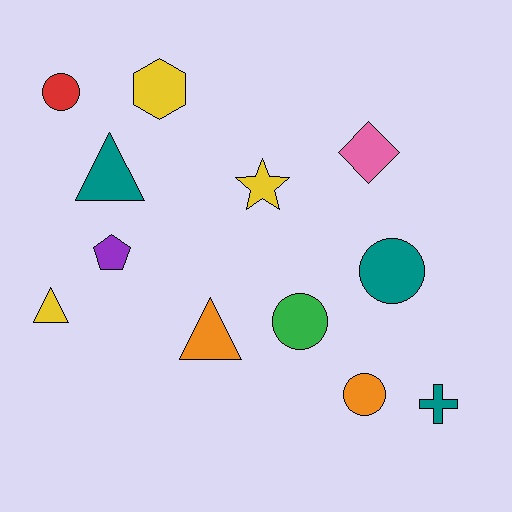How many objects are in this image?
There are 12 objects.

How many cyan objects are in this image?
There are no cyan objects.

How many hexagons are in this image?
There is 1 hexagon.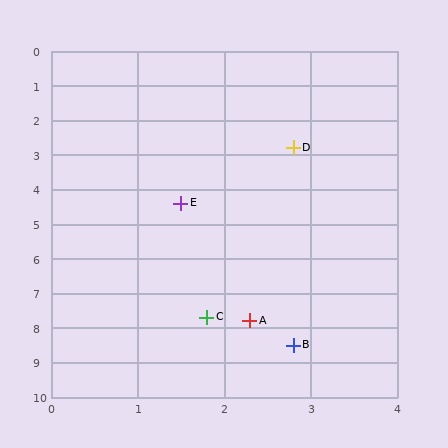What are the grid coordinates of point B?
Point B is at approximately (2.8, 8.5).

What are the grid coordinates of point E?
Point E is at approximately (1.5, 4.4).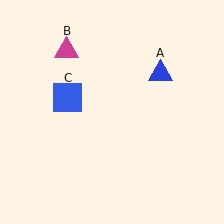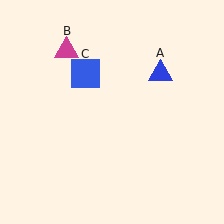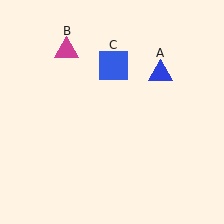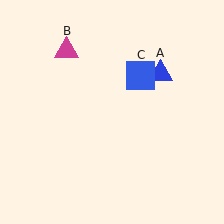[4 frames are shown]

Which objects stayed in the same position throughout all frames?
Blue triangle (object A) and magenta triangle (object B) remained stationary.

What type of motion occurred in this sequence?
The blue square (object C) rotated clockwise around the center of the scene.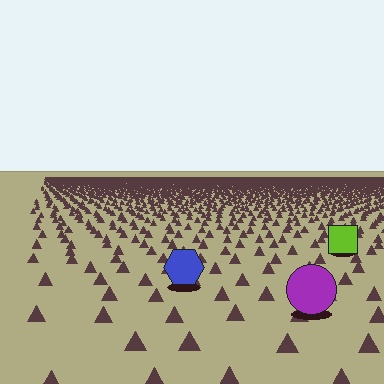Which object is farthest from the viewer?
The lime square is farthest from the viewer. It appears smaller and the ground texture around it is denser.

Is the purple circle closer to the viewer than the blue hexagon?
Yes. The purple circle is closer — you can tell from the texture gradient: the ground texture is coarser near it.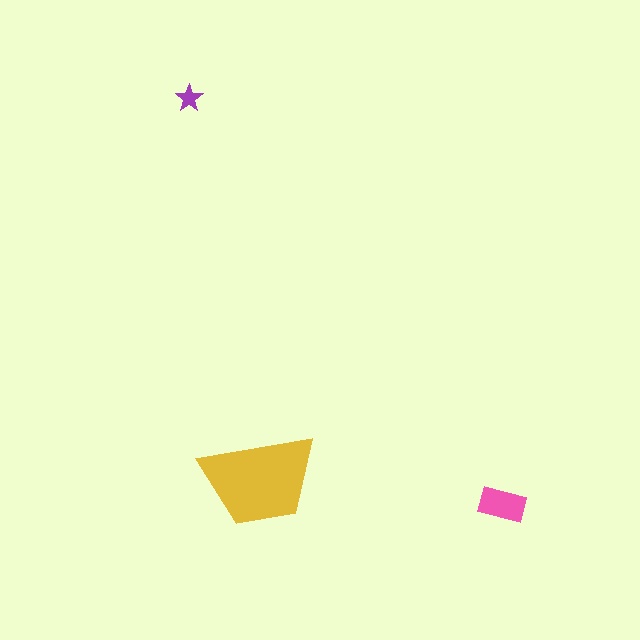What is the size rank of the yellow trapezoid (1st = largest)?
1st.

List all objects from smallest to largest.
The purple star, the pink rectangle, the yellow trapezoid.